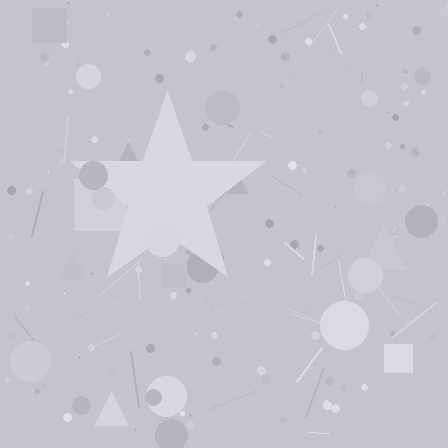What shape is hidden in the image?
A star is hidden in the image.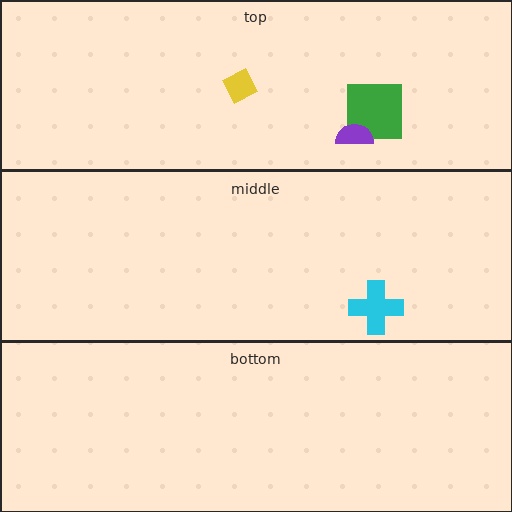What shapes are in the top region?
The yellow diamond, the green square, the purple semicircle.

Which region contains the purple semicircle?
The top region.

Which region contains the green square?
The top region.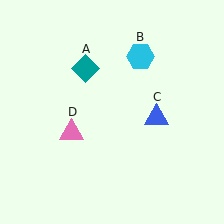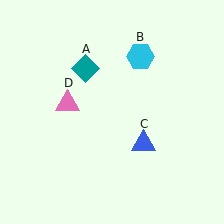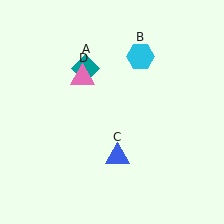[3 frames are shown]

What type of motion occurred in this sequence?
The blue triangle (object C), pink triangle (object D) rotated clockwise around the center of the scene.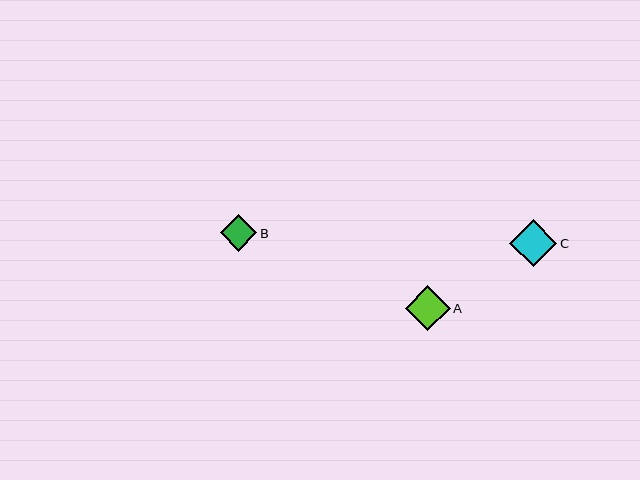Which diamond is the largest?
Diamond C is the largest with a size of approximately 47 pixels.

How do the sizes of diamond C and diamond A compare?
Diamond C and diamond A are approximately the same size.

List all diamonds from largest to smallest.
From largest to smallest: C, A, B.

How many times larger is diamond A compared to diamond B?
Diamond A is approximately 1.2 times the size of diamond B.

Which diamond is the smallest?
Diamond B is the smallest with a size of approximately 37 pixels.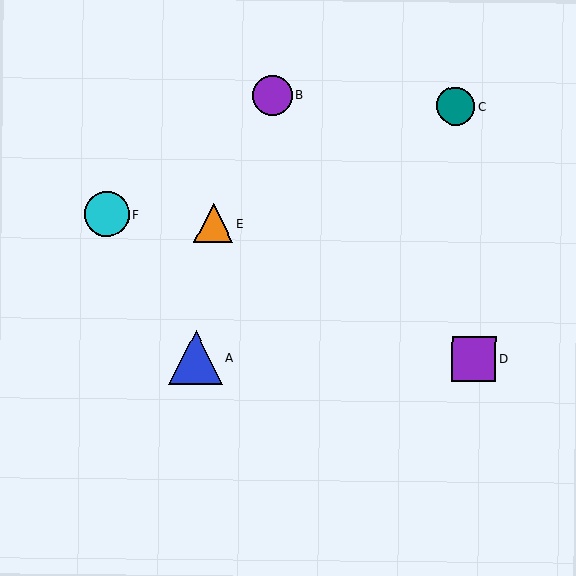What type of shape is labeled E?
Shape E is an orange triangle.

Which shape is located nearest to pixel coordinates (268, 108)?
The purple circle (labeled B) at (272, 95) is nearest to that location.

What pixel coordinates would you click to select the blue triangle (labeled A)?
Click at (196, 358) to select the blue triangle A.